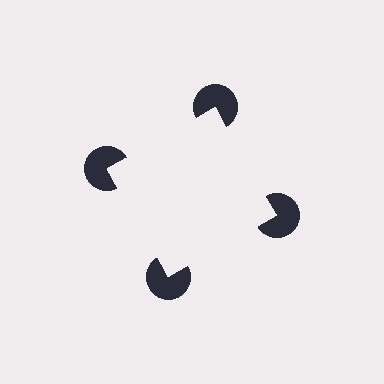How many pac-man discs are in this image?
There are 4 — one at each vertex of the illusory square.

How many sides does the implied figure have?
4 sides.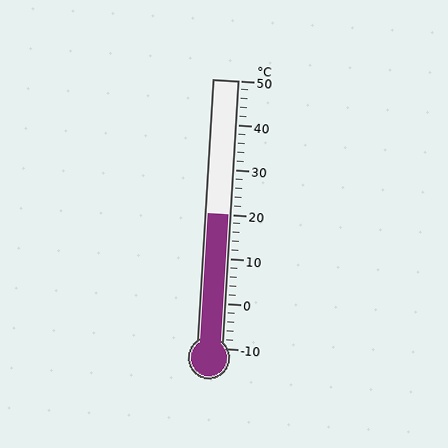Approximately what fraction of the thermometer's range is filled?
The thermometer is filled to approximately 50% of its range.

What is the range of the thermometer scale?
The thermometer scale ranges from -10°C to 50°C.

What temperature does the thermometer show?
The thermometer shows approximately 20°C.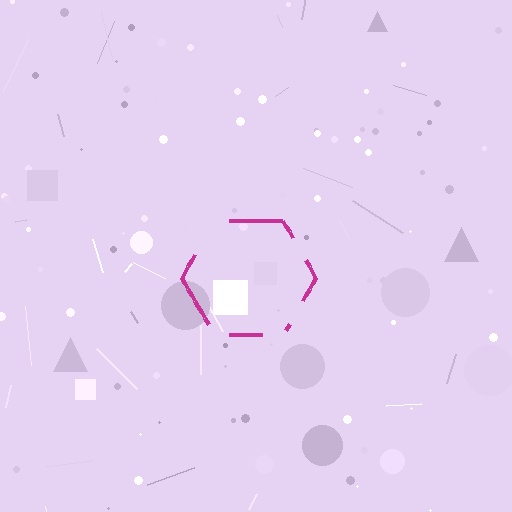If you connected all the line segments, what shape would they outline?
They would outline a hexagon.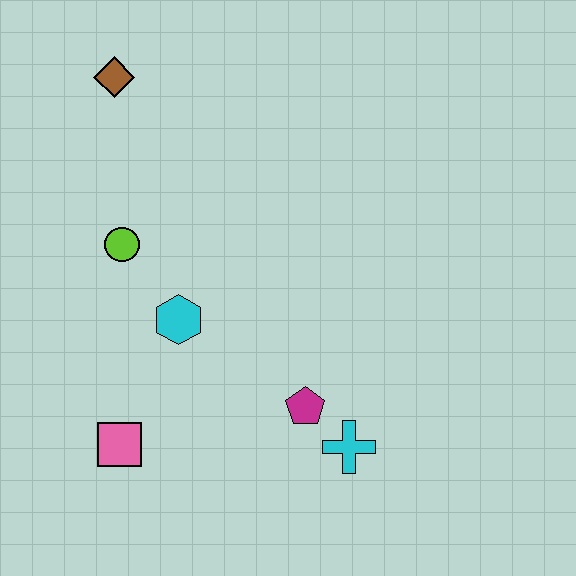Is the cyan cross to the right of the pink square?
Yes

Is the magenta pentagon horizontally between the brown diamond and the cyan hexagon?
No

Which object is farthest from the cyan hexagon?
The brown diamond is farthest from the cyan hexagon.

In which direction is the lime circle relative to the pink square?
The lime circle is above the pink square.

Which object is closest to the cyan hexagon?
The lime circle is closest to the cyan hexagon.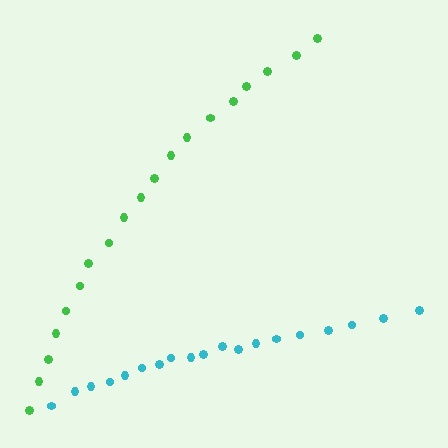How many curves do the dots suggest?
There are 2 distinct paths.